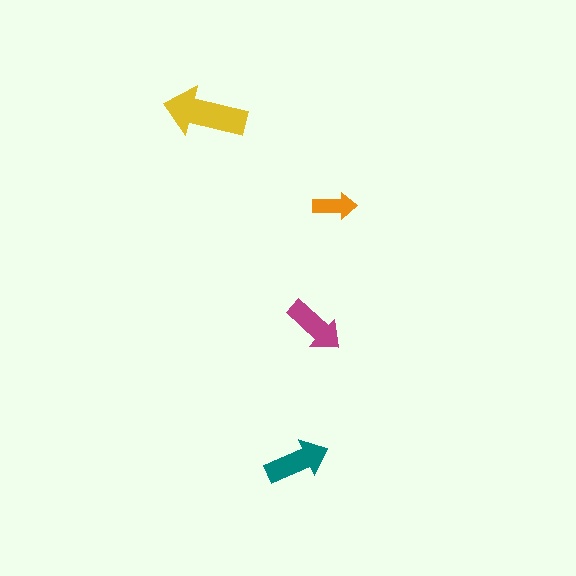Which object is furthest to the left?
The yellow arrow is leftmost.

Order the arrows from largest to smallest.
the yellow one, the teal one, the magenta one, the orange one.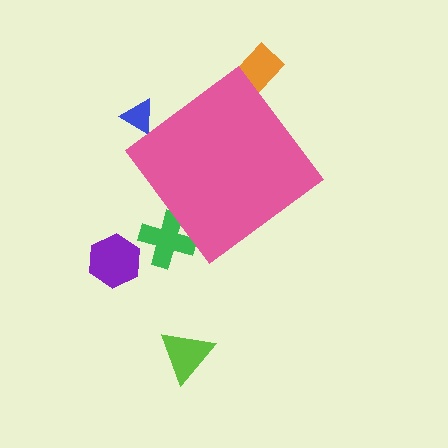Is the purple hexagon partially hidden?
No, the purple hexagon is fully visible.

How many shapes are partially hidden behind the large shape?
3 shapes are partially hidden.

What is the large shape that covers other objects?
A pink diamond.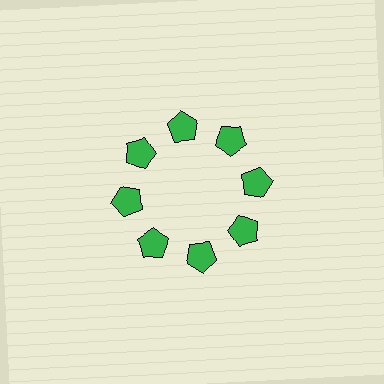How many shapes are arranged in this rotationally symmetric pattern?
There are 8 shapes, arranged in 8 groups of 1.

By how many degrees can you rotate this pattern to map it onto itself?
The pattern maps onto itself every 45 degrees of rotation.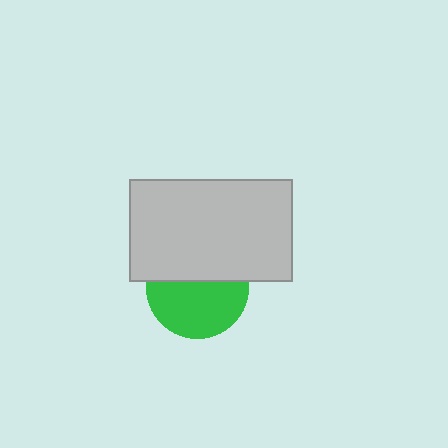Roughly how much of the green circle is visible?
About half of it is visible (roughly 57%).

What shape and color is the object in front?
The object in front is a light gray rectangle.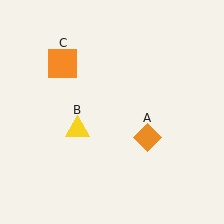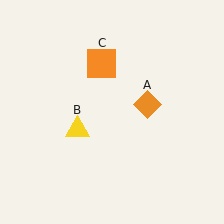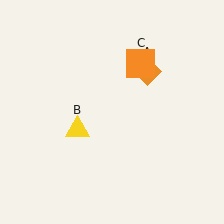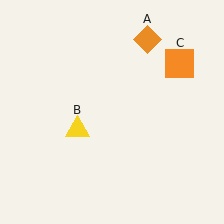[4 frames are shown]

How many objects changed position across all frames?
2 objects changed position: orange diamond (object A), orange square (object C).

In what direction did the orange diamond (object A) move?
The orange diamond (object A) moved up.